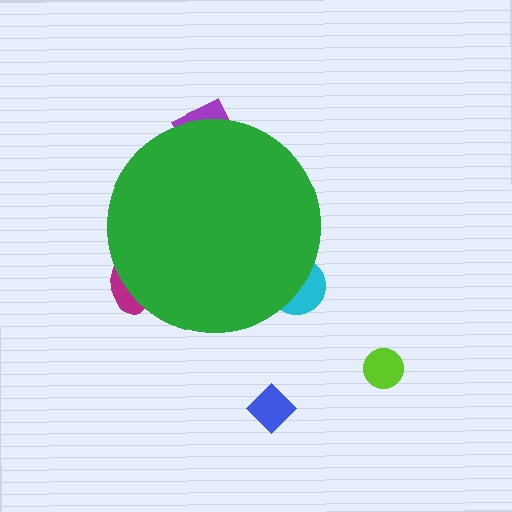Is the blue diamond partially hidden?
No, the blue diamond is fully visible.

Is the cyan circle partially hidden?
Yes, the cyan circle is partially hidden behind the green circle.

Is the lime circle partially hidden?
No, the lime circle is fully visible.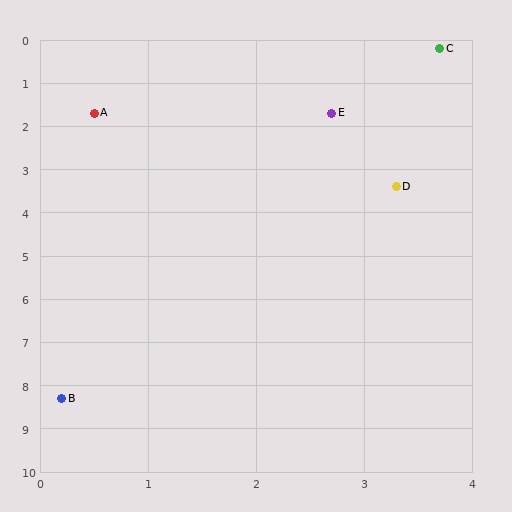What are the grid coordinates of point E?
Point E is at approximately (2.7, 1.7).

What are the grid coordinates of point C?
Point C is at approximately (3.7, 0.2).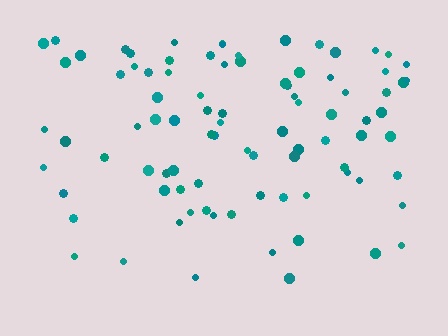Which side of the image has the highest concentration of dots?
The top.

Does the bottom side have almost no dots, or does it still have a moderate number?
Still a moderate number, just noticeably fewer than the top.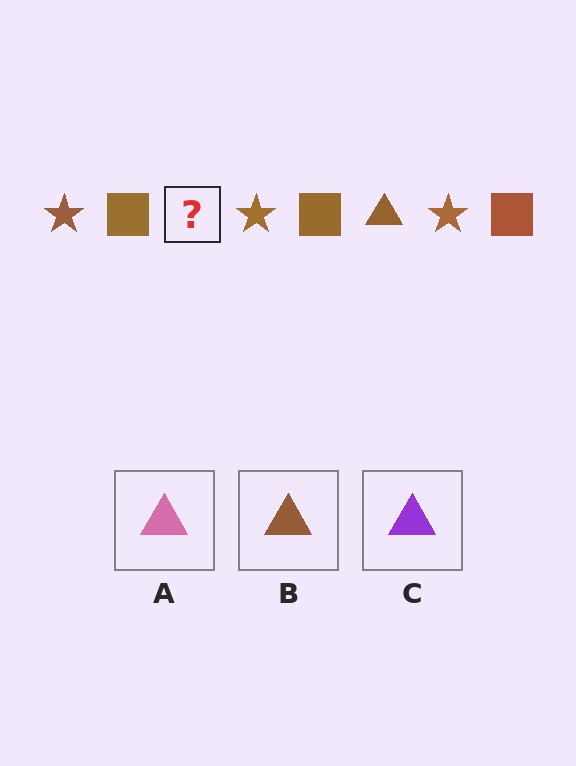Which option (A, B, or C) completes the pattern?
B.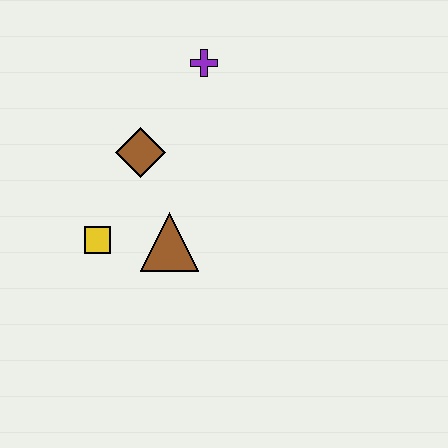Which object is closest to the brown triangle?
The yellow square is closest to the brown triangle.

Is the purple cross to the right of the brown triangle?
Yes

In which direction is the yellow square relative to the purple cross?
The yellow square is below the purple cross.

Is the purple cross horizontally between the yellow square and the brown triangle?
No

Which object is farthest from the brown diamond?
The purple cross is farthest from the brown diamond.